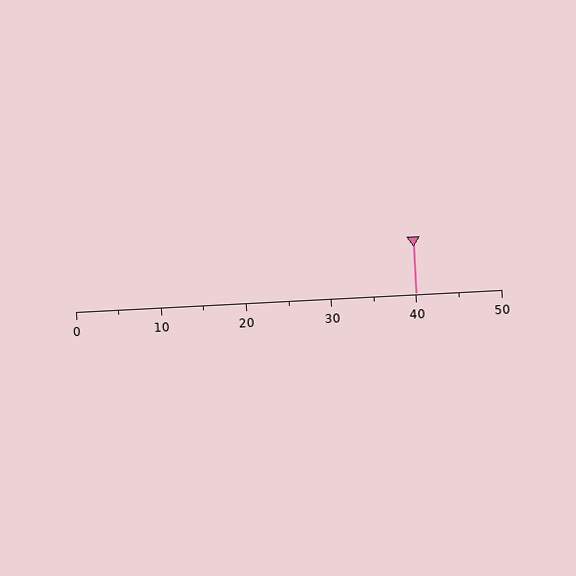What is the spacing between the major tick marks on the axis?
The major ticks are spaced 10 apart.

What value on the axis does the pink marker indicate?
The marker indicates approximately 40.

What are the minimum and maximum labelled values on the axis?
The axis runs from 0 to 50.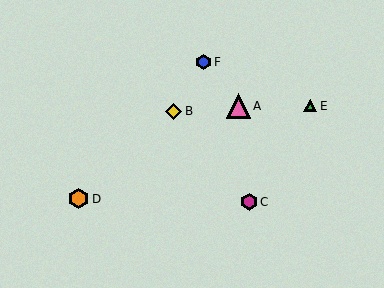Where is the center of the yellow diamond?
The center of the yellow diamond is at (173, 111).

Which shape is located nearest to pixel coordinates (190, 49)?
The blue hexagon (labeled F) at (203, 62) is nearest to that location.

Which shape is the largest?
The pink triangle (labeled A) is the largest.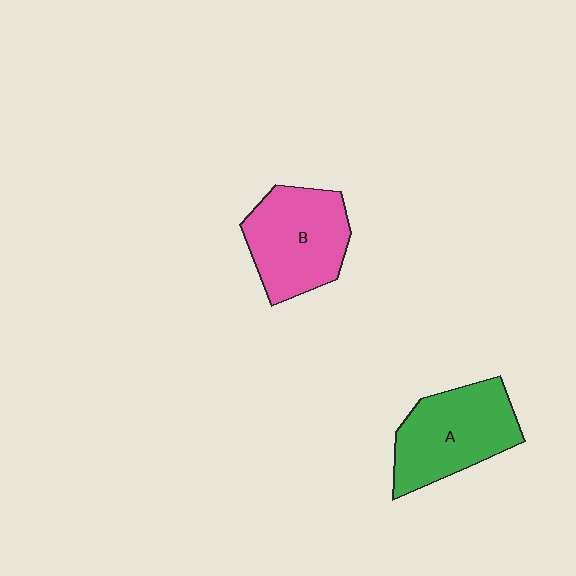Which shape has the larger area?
Shape A (green).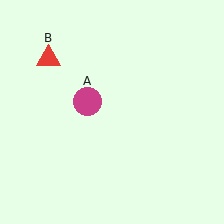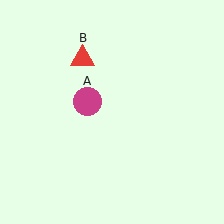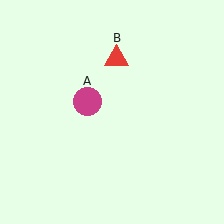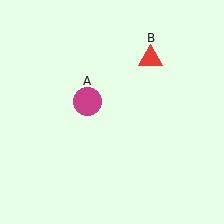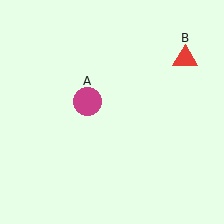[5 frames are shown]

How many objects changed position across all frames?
1 object changed position: red triangle (object B).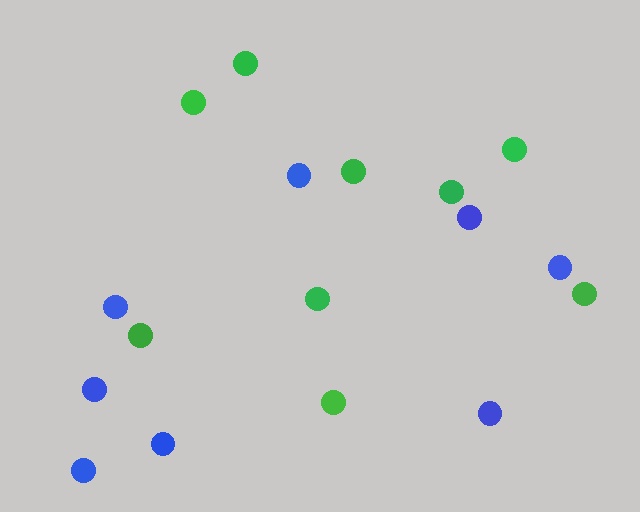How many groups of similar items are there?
There are 2 groups: one group of green circles (9) and one group of blue circles (8).